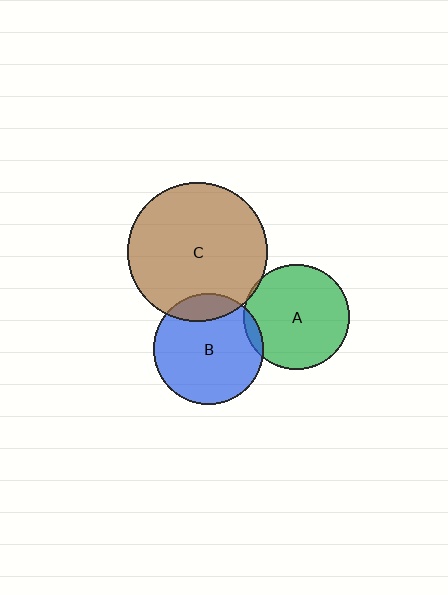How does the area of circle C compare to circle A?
Approximately 1.8 times.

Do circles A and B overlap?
Yes.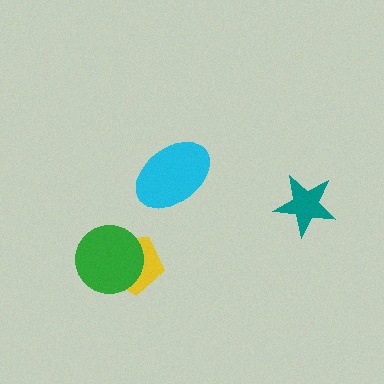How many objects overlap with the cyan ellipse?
0 objects overlap with the cyan ellipse.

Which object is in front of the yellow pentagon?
The green circle is in front of the yellow pentagon.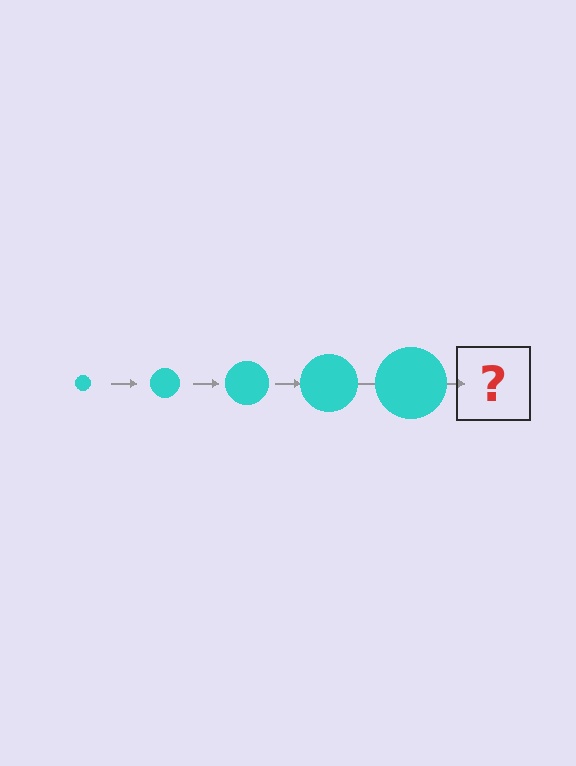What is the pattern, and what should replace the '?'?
The pattern is that the circle gets progressively larger each step. The '?' should be a cyan circle, larger than the previous one.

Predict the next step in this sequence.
The next step is a cyan circle, larger than the previous one.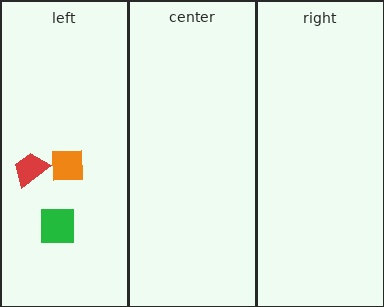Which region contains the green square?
The left region.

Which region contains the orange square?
The left region.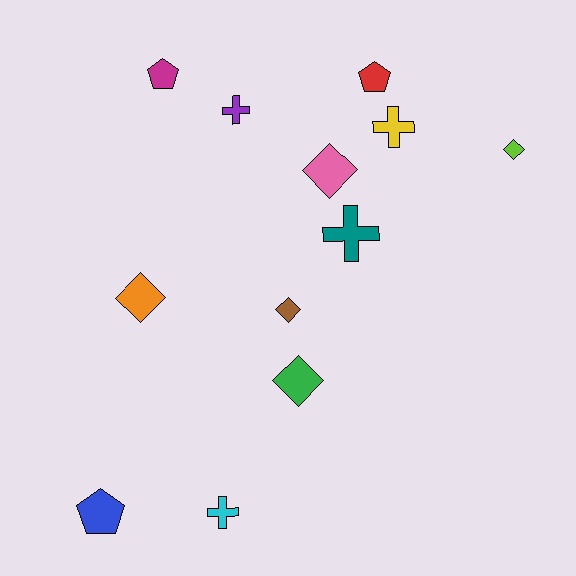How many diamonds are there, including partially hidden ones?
There are 5 diamonds.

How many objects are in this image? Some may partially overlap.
There are 12 objects.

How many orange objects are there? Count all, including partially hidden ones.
There is 1 orange object.